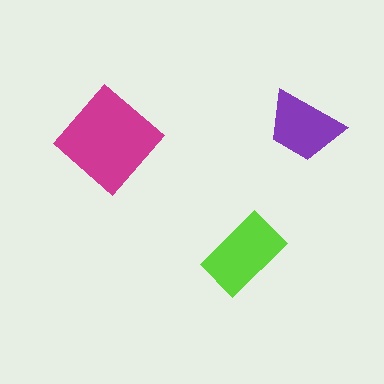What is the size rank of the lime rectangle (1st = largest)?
2nd.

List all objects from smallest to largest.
The purple trapezoid, the lime rectangle, the magenta diamond.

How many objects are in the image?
There are 3 objects in the image.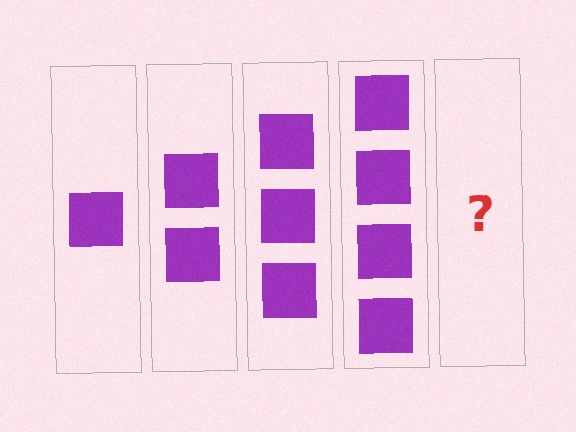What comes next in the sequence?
The next element should be 5 squares.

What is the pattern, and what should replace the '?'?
The pattern is that each step adds one more square. The '?' should be 5 squares.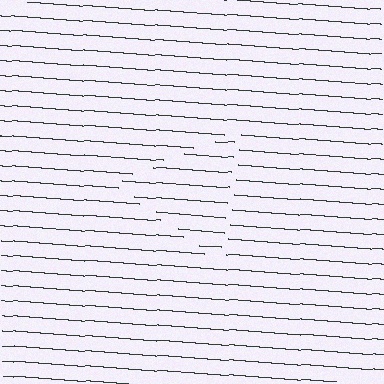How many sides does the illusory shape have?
3 sides — the line-ends trace a triangle.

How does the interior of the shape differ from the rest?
The interior of the shape contains the same grating, shifted by half a period — the contour is defined by the phase discontinuity where line-ends from the inner and outer gratings abut.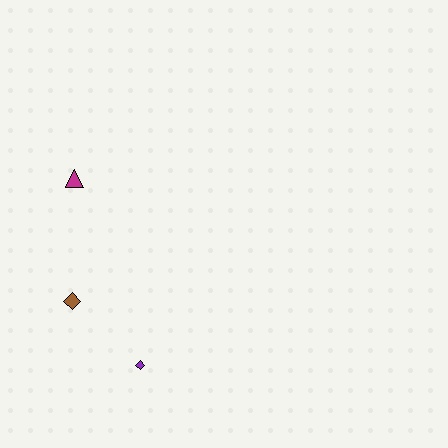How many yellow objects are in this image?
There are no yellow objects.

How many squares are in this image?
There are no squares.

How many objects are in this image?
There are 3 objects.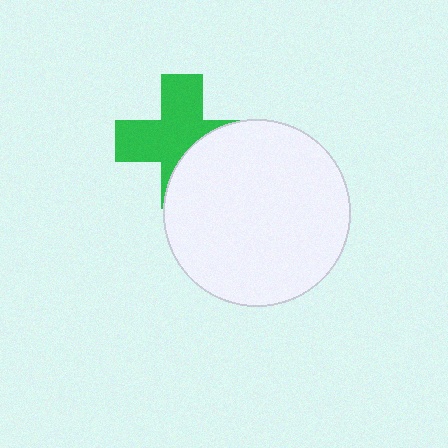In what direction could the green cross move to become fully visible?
The green cross could move toward the upper-left. That would shift it out from behind the white circle entirely.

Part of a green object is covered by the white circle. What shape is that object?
It is a cross.